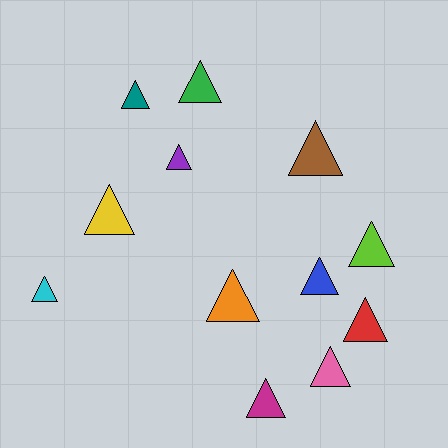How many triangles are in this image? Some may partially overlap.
There are 12 triangles.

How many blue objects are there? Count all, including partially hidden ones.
There is 1 blue object.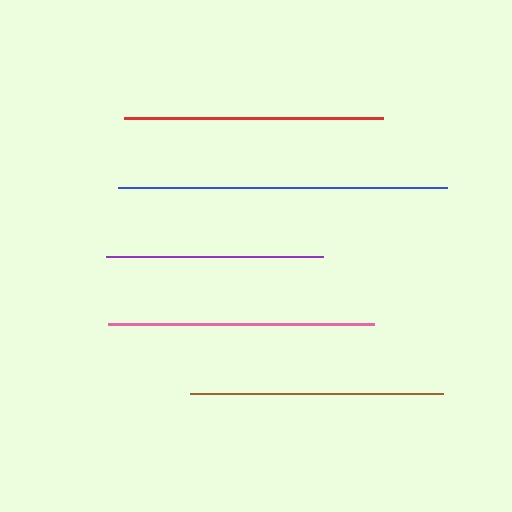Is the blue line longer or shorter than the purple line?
The blue line is longer than the purple line.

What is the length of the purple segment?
The purple segment is approximately 217 pixels long.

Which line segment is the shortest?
The purple line is the shortest at approximately 217 pixels.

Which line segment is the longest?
The blue line is the longest at approximately 328 pixels.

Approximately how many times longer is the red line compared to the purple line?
The red line is approximately 1.2 times the length of the purple line.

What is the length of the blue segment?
The blue segment is approximately 328 pixels long.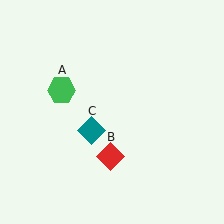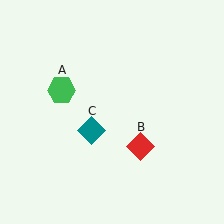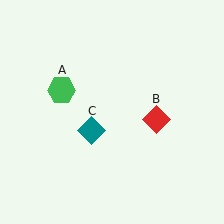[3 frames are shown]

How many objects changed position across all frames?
1 object changed position: red diamond (object B).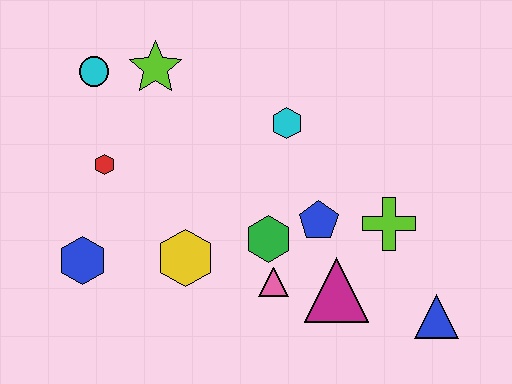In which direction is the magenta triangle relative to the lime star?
The magenta triangle is below the lime star.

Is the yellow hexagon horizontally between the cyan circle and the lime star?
No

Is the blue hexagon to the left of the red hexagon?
Yes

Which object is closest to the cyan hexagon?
The blue pentagon is closest to the cyan hexagon.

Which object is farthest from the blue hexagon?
The blue triangle is farthest from the blue hexagon.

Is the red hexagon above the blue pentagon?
Yes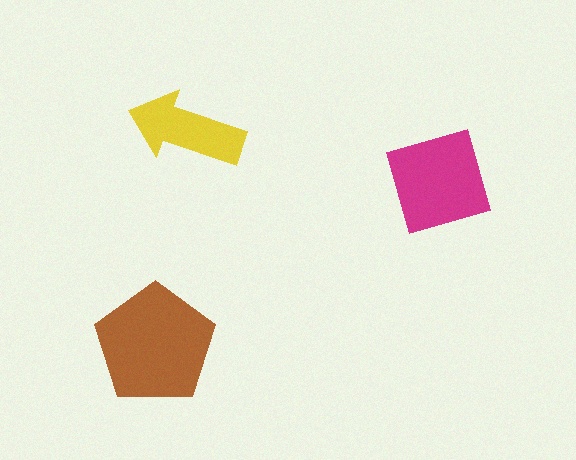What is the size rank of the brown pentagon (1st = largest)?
1st.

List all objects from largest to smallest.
The brown pentagon, the magenta diamond, the yellow arrow.